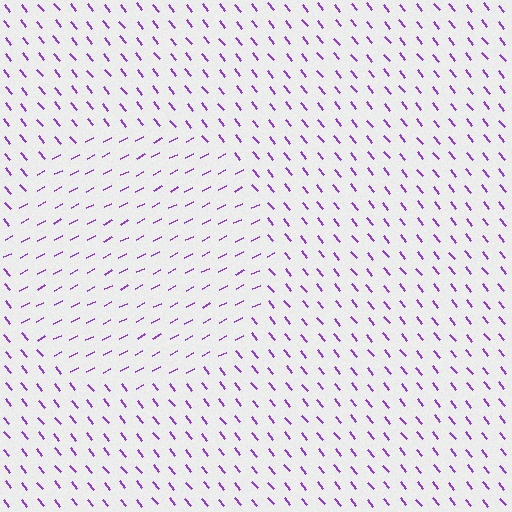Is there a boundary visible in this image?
Yes, there is a texture boundary formed by a change in line orientation.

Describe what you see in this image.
The image is filled with small purple line segments. A circle region in the image has lines oriented differently from the surrounding lines, creating a visible texture boundary.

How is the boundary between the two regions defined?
The boundary is defined purely by a change in line orientation (approximately 79 degrees difference). All lines are the same color and thickness.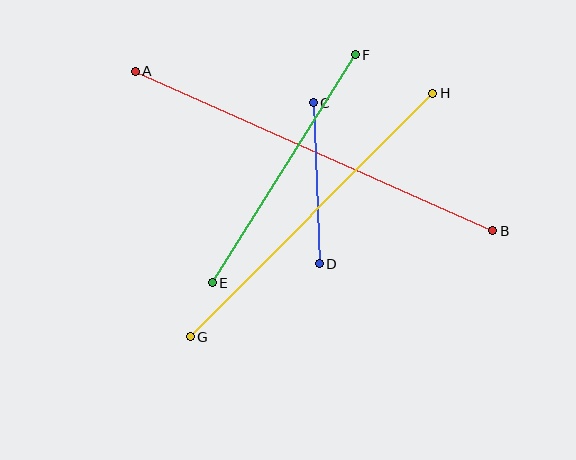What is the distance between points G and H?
The distance is approximately 344 pixels.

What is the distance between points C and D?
The distance is approximately 161 pixels.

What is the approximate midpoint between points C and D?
The midpoint is at approximately (316, 183) pixels.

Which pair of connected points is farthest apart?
Points A and B are farthest apart.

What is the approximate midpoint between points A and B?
The midpoint is at approximately (314, 151) pixels.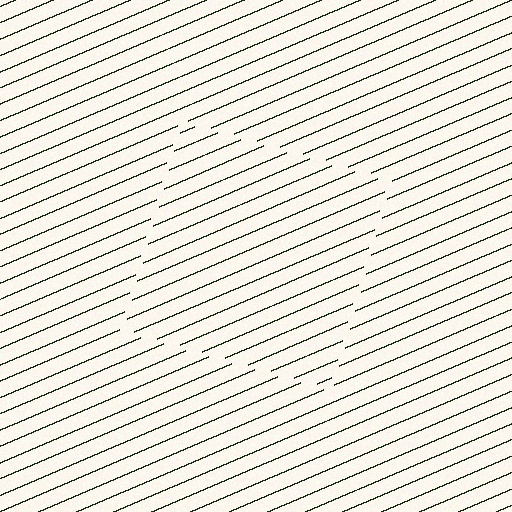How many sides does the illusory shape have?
4 sides — the line-ends trace a square.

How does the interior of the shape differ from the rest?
The interior of the shape contains the same grating, shifted by half a period — the contour is defined by the phase discontinuity where line-ends from the inner and outer gratings abut.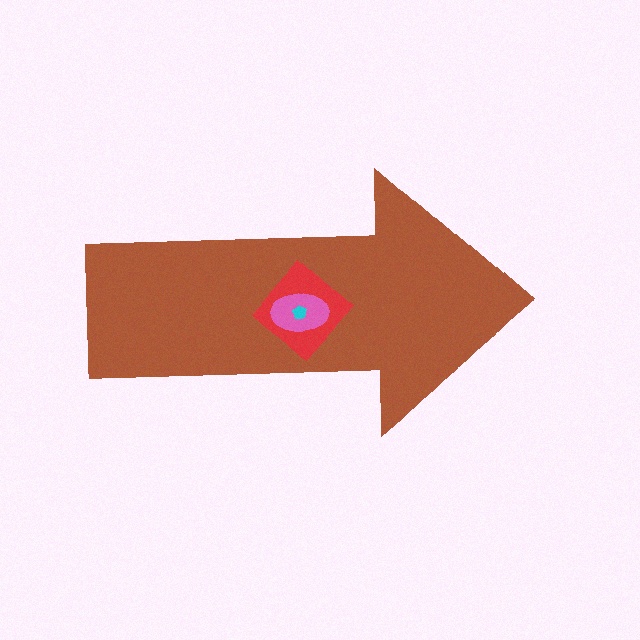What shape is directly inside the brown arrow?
The red diamond.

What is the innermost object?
The cyan pentagon.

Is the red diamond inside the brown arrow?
Yes.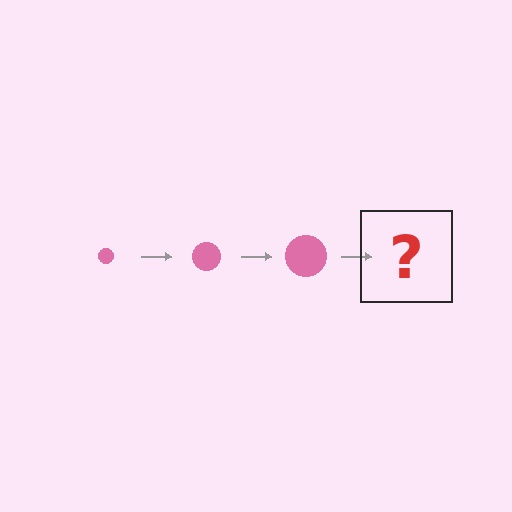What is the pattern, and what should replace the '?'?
The pattern is that the circle gets progressively larger each step. The '?' should be a pink circle, larger than the previous one.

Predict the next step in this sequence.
The next step is a pink circle, larger than the previous one.